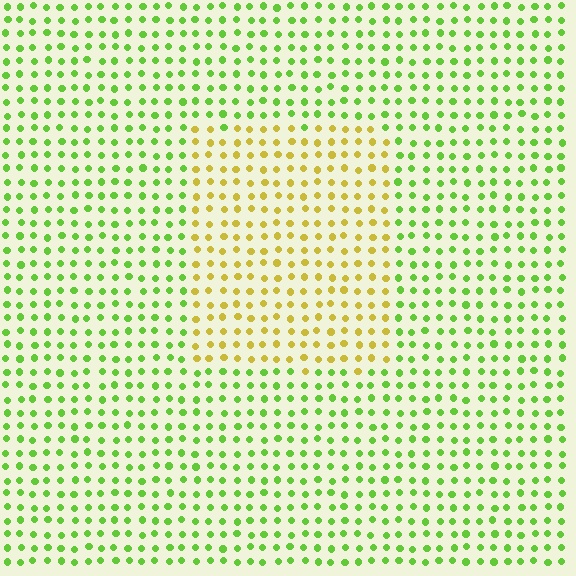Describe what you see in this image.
The image is filled with small lime elements in a uniform arrangement. A rectangle-shaped region is visible where the elements are tinted to a slightly different hue, forming a subtle color boundary.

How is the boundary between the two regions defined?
The boundary is defined purely by a slight shift in hue (about 49 degrees). Spacing, size, and orientation are identical on both sides.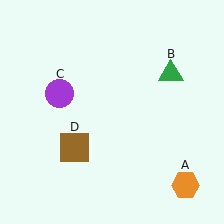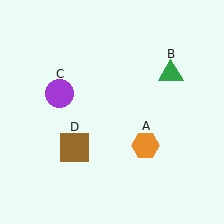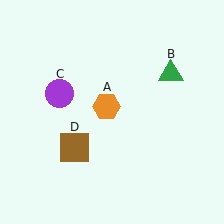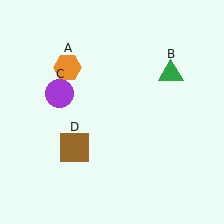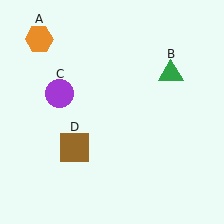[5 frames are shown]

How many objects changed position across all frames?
1 object changed position: orange hexagon (object A).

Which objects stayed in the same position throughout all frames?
Green triangle (object B) and purple circle (object C) and brown square (object D) remained stationary.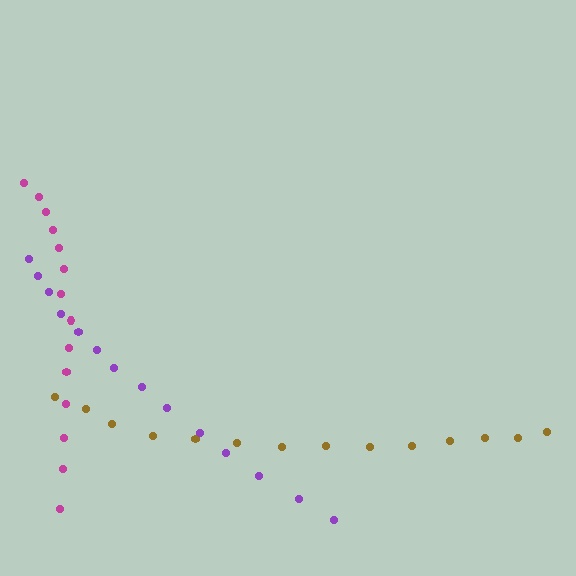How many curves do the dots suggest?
There are 3 distinct paths.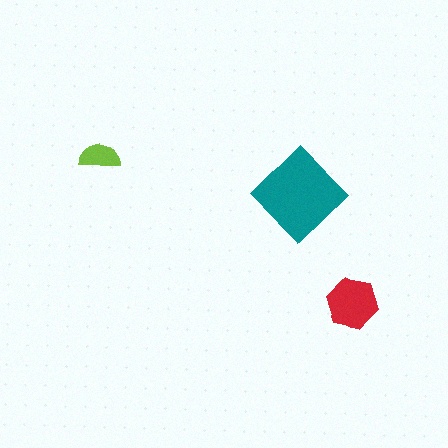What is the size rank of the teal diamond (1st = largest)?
1st.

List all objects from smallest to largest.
The lime semicircle, the red hexagon, the teal diamond.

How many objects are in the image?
There are 3 objects in the image.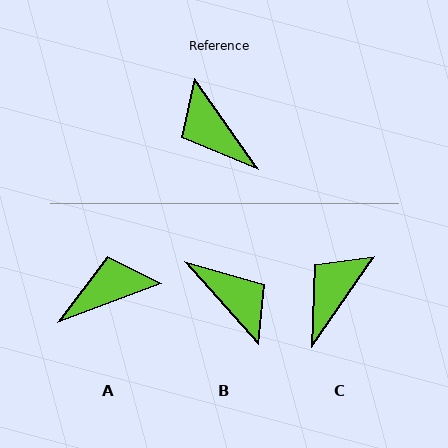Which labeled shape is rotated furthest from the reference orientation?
B, about 173 degrees away.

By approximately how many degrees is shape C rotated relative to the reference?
Approximately 70 degrees clockwise.